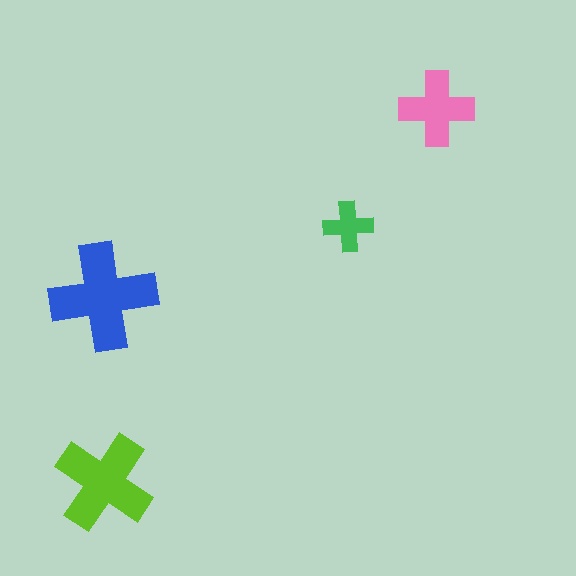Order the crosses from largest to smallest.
the blue one, the lime one, the pink one, the green one.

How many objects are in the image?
There are 4 objects in the image.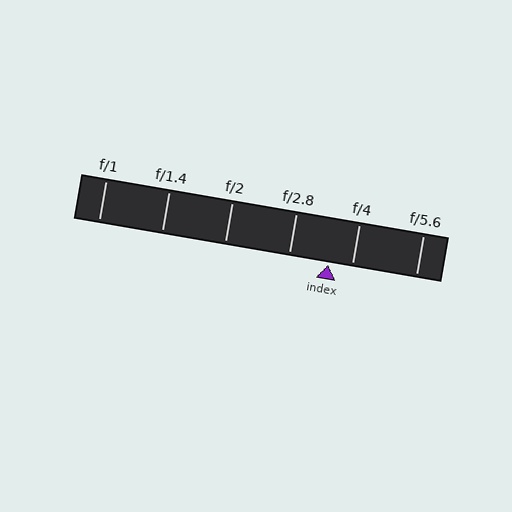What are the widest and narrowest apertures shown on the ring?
The widest aperture shown is f/1 and the narrowest is f/5.6.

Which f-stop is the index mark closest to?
The index mark is closest to f/4.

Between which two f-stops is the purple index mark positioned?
The index mark is between f/2.8 and f/4.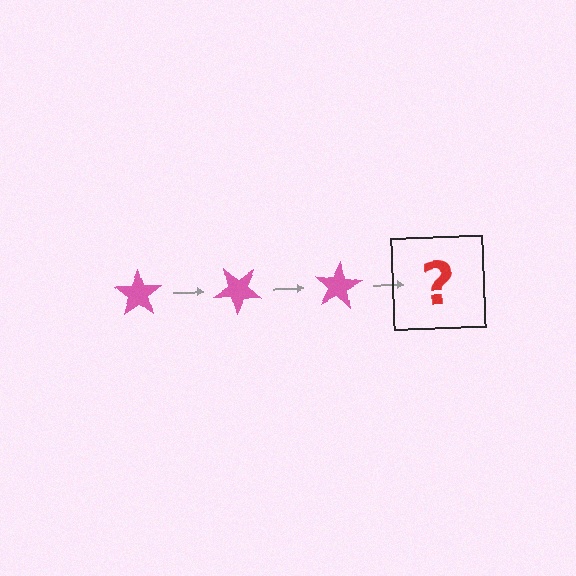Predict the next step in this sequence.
The next step is a pink star rotated 120 degrees.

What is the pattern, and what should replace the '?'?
The pattern is that the star rotates 40 degrees each step. The '?' should be a pink star rotated 120 degrees.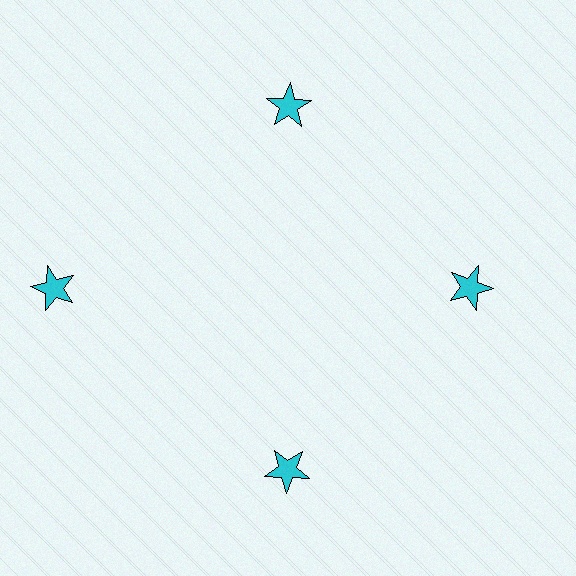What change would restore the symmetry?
The symmetry would be restored by moving it inward, back onto the ring so that all 4 stars sit at equal angles and equal distance from the center.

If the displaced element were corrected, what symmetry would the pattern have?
It would have 4-fold rotational symmetry — the pattern would map onto itself every 90 degrees.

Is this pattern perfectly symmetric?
No. The 4 cyan stars are arranged in a ring, but one element near the 9 o'clock position is pushed outward from the center, breaking the 4-fold rotational symmetry.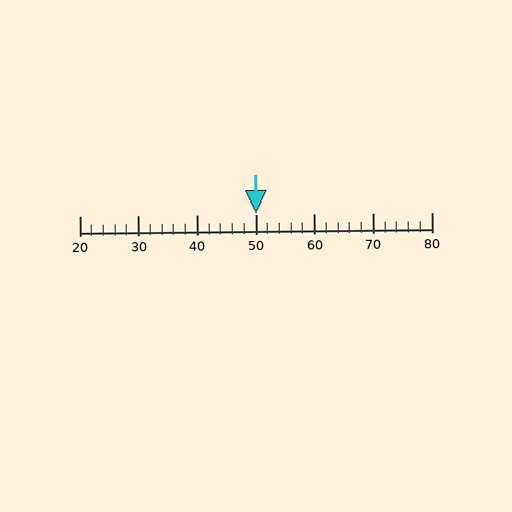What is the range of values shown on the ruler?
The ruler shows values from 20 to 80.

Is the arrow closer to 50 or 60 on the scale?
The arrow is closer to 50.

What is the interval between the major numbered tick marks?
The major tick marks are spaced 10 units apart.